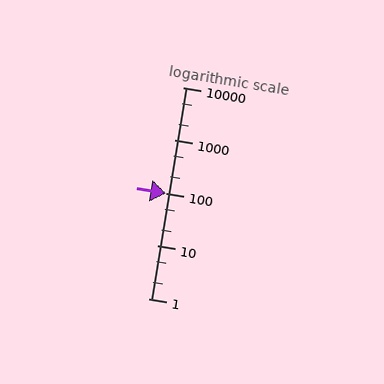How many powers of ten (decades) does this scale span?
The scale spans 4 decades, from 1 to 10000.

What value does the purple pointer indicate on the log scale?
The pointer indicates approximately 99.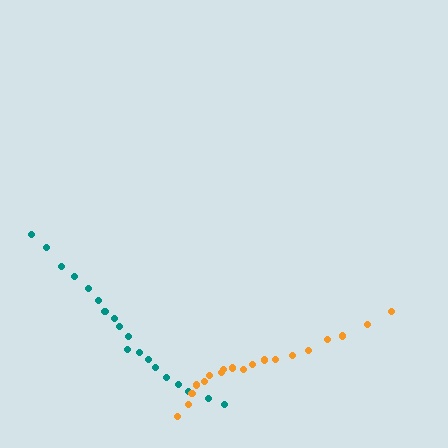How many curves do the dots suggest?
There are 2 distinct paths.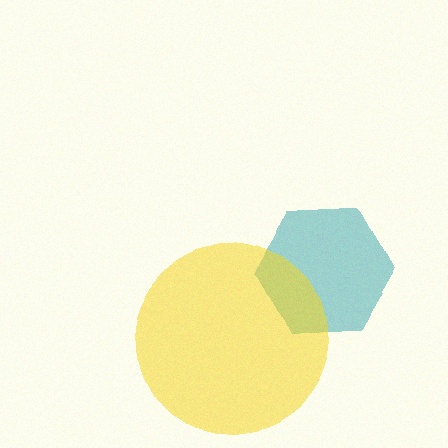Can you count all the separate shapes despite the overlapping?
Yes, there are 2 separate shapes.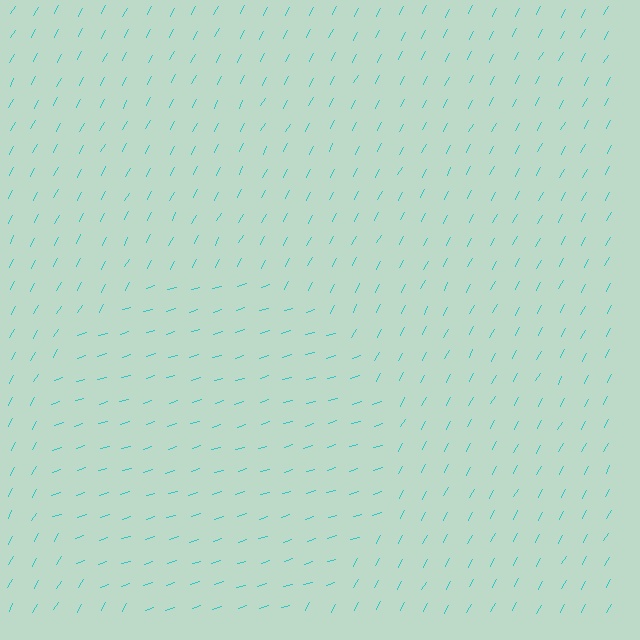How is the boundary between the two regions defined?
The boundary is defined purely by a change in line orientation (approximately 45 degrees difference). All lines are the same color and thickness.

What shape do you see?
I see a circle.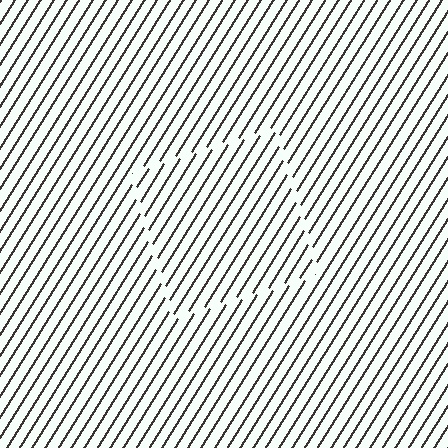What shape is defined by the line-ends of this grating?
An illusory square. The interior of the shape contains the same grating, shifted by half a period — the contour is defined by the phase discontinuity where line-ends from the inner and outer gratings abut.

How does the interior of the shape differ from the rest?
The interior of the shape contains the same grating, shifted by half a period — the contour is defined by the phase discontinuity where line-ends from the inner and outer gratings abut.